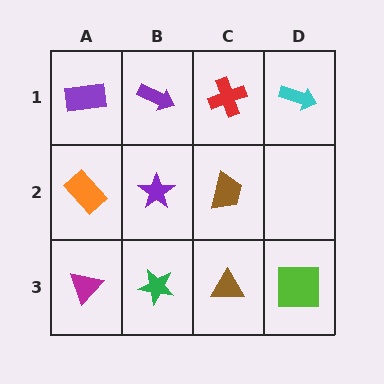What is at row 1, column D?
A cyan arrow.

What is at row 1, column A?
A purple rectangle.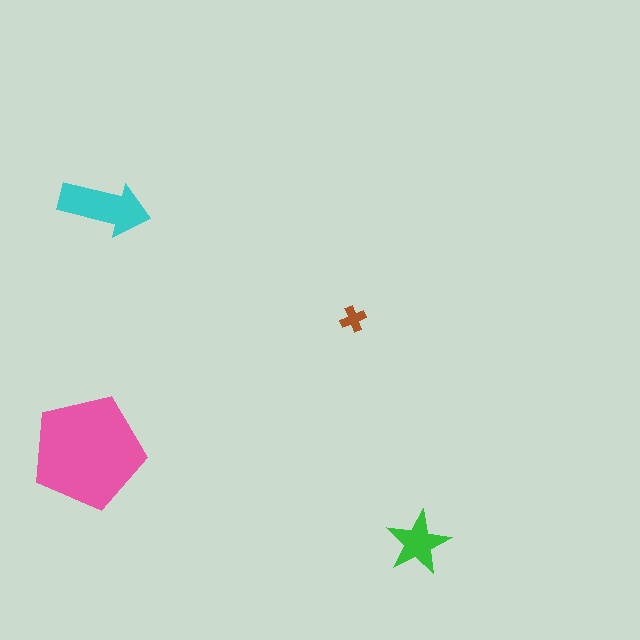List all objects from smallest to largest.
The brown cross, the green star, the cyan arrow, the pink pentagon.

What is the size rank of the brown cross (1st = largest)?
4th.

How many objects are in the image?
There are 4 objects in the image.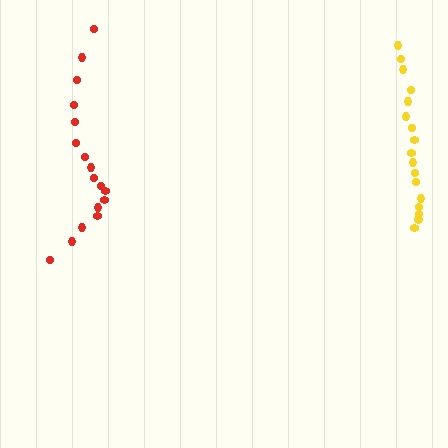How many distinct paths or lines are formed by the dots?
There are 2 distinct paths.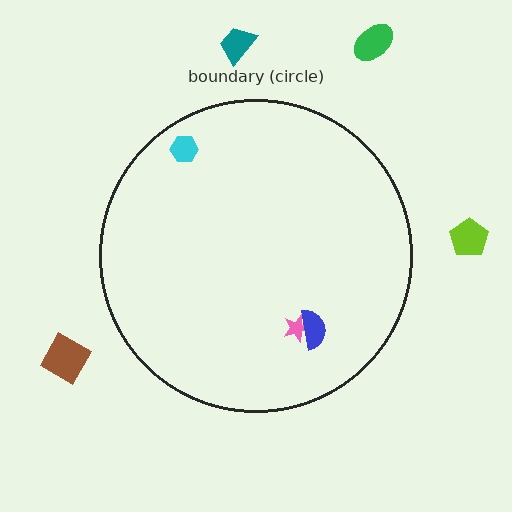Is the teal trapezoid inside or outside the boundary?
Outside.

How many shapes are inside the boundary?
3 inside, 4 outside.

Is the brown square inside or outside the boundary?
Outside.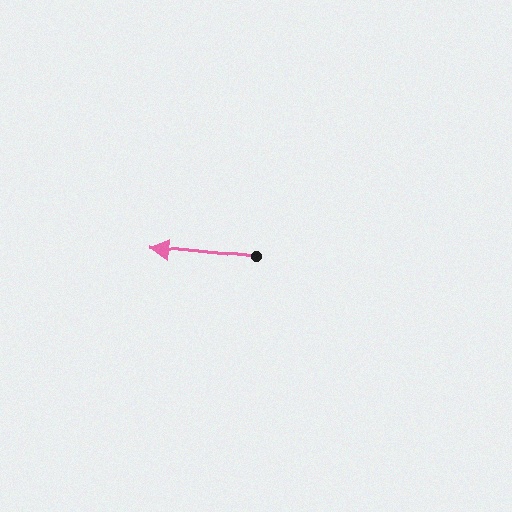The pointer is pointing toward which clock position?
Roughly 9 o'clock.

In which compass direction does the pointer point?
West.